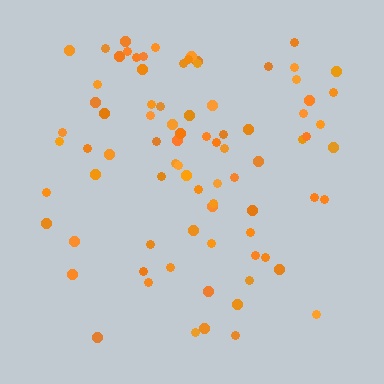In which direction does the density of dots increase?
From bottom to top, with the top side densest.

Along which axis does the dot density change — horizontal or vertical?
Vertical.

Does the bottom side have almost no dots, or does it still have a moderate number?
Still a moderate number, just noticeably fewer than the top.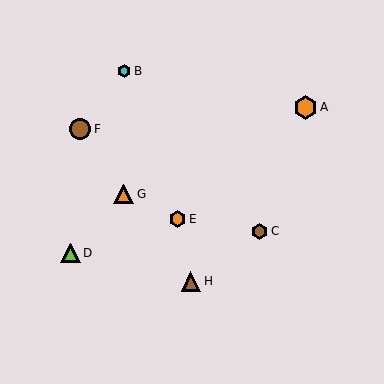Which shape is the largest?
The orange hexagon (labeled A) is the largest.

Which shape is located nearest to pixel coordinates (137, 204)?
The orange triangle (labeled G) at (124, 194) is nearest to that location.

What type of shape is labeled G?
Shape G is an orange triangle.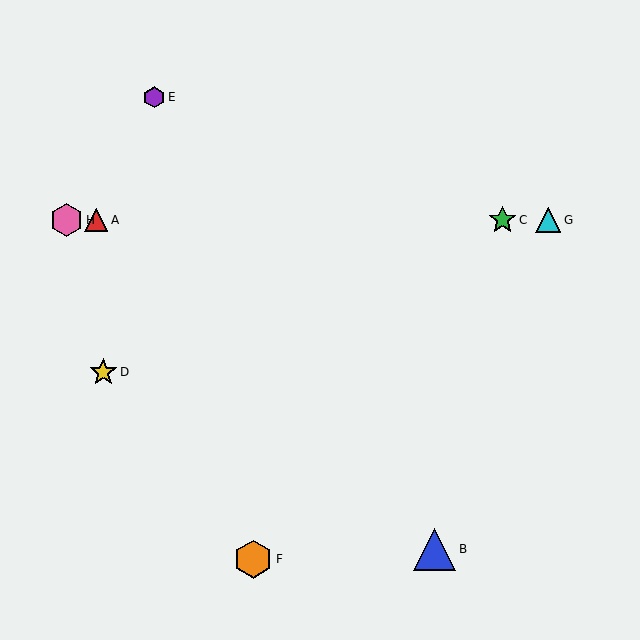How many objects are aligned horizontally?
4 objects (A, C, G, H) are aligned horizontally.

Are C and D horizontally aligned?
No, C is at y≈220 and D is at y≈372.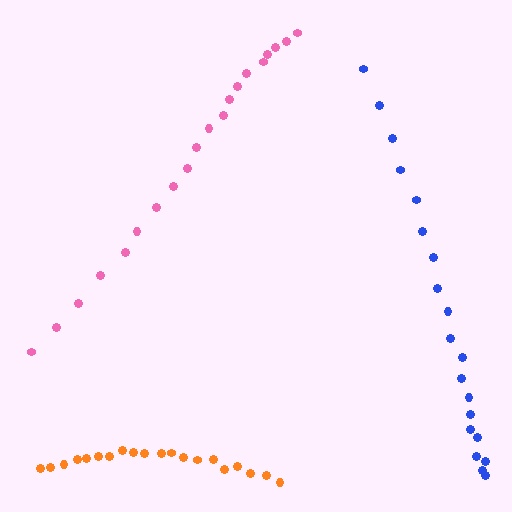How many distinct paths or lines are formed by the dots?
There are 3 distinct paths.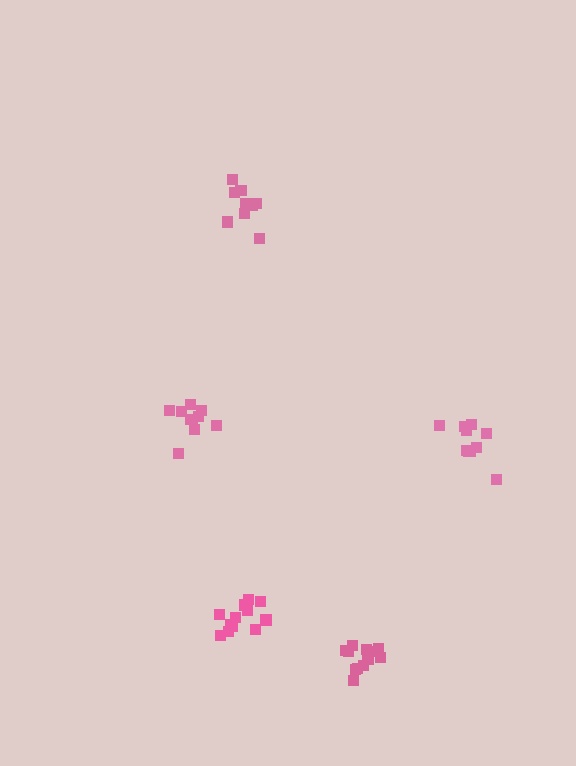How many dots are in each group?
Group 1: 10 dots, Group 2: 10 dots, Group 3: 12 dots, Group 4: 11 dots, Group 5: 12 dots (55 total).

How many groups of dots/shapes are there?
There are 5 groups.